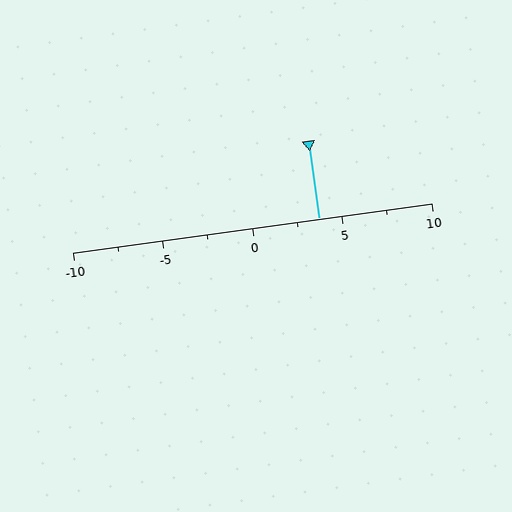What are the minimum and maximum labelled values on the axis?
The axis runs from -10 to 10.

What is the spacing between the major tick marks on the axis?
The major ticks are spaced 5 apart.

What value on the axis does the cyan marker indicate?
The marker indicates approximately 3.8.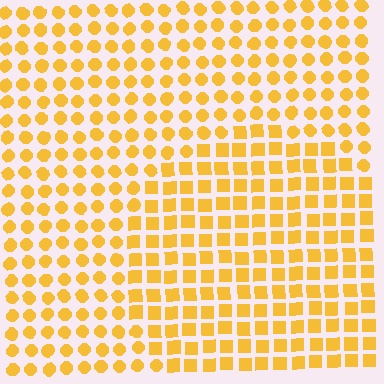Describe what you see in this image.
The image is filled with small yellow elements arranged in a uniform grid. A circle-shaped region contains squares, while the surrounding area contains circles. The boundary is defined purely by the change in element shape.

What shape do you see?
I see a circle.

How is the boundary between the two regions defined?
The boundary is defined by a change in element shape: squares inside vs. circles outside. All elements share the same color and spacing.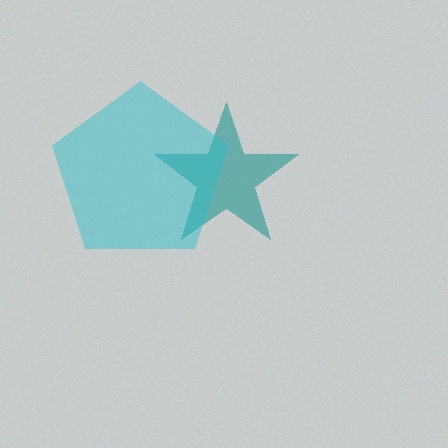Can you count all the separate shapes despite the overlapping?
Yes, there are 2 separate shapes.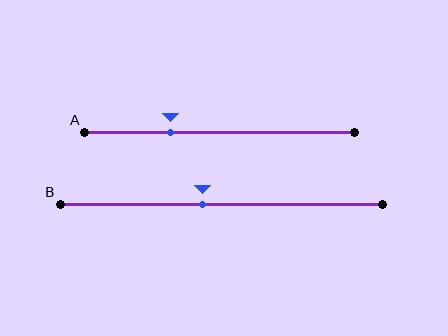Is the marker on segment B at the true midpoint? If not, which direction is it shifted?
No, the marker on segment B is shifted to the left by about 6% of the segment length.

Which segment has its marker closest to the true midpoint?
Segment B has its marker closest to the true midpoint.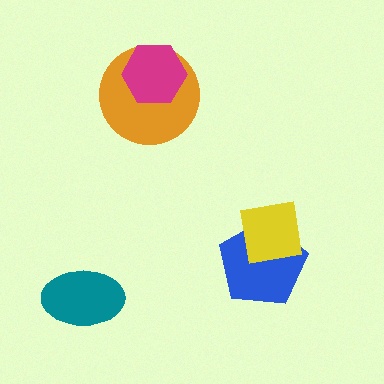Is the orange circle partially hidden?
Yes, it is partially covered by another shape.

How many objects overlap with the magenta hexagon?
1 object overlaps with the magenta hexagon.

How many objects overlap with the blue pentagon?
1 object overlaps with the blue pentagon.